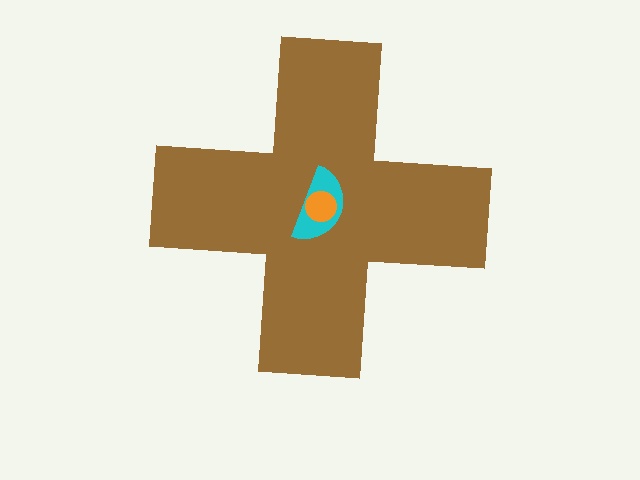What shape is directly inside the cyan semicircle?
The orange circle.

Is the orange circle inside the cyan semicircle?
Yes.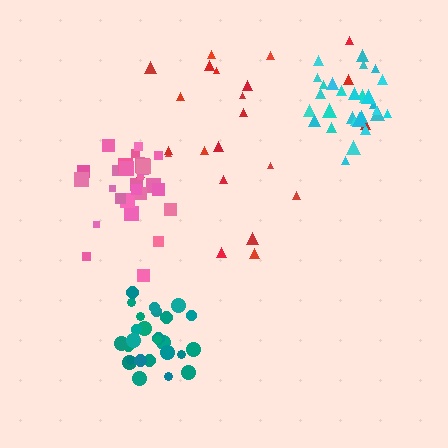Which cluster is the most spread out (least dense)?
Red.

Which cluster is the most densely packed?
Cyan.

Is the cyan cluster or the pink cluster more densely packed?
Cyan.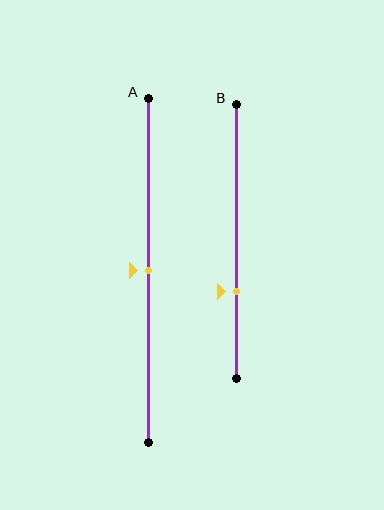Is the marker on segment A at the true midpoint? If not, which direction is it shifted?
Yes, the marker on segment A is at the true midpoint.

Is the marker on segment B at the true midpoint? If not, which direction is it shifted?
No, the marker on segment B is shifted downward by about 18% of the segment length.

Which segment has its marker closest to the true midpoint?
Segment A has its marker closest to the true midpoint.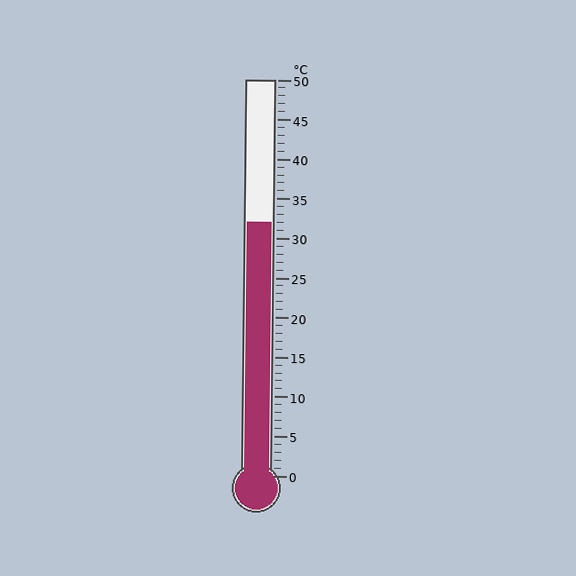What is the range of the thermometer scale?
The thermometer scale ranges from 0°C to 50°C.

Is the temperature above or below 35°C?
The temperature is below 35°C.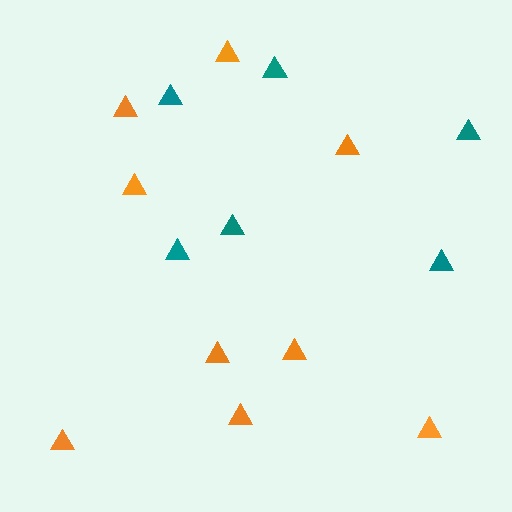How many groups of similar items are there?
There are 2 groups: one group of orange triangles (9) and one group of teal triangles (6).